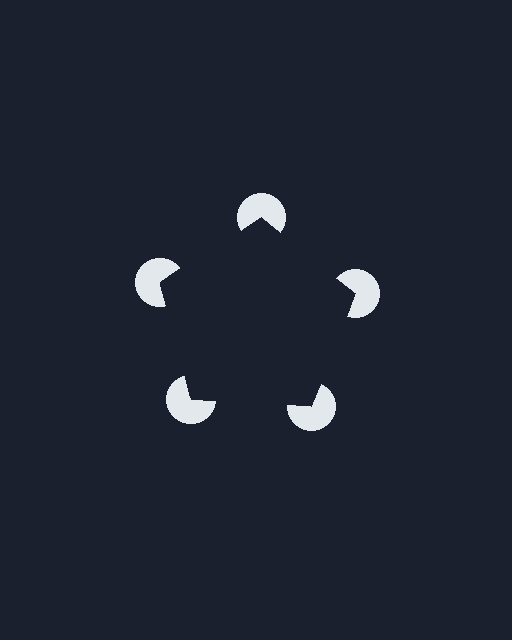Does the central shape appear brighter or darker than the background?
It typically appears slightly darker than the background, even though no actual brightness change is drawn.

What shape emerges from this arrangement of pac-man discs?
An illusory pentagon — its edges are inferred from the aligned wedge cuts in the pac-man discs, not physically drawn.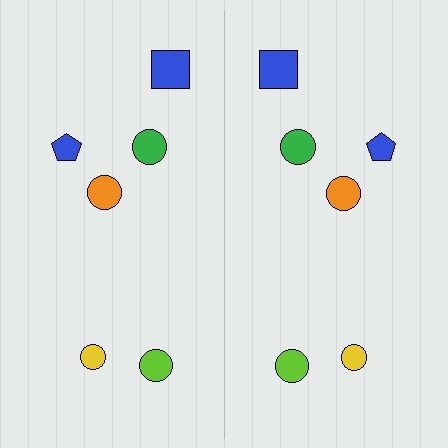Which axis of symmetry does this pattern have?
The pattern has a vertical axis of symmetry running through the center of the image.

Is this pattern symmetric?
Yes, this pattern has bilateral (reflection) symmetry.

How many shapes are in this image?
There are 12 shapes in this image.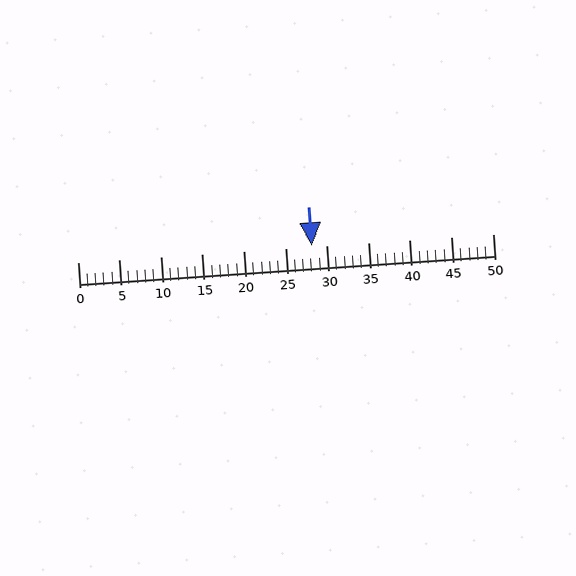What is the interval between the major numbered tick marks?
The major tick marks are spaced 5 units apart.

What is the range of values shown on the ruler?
The ruler shows values from 0 to 50.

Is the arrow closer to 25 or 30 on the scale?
The arrow is closer to 30.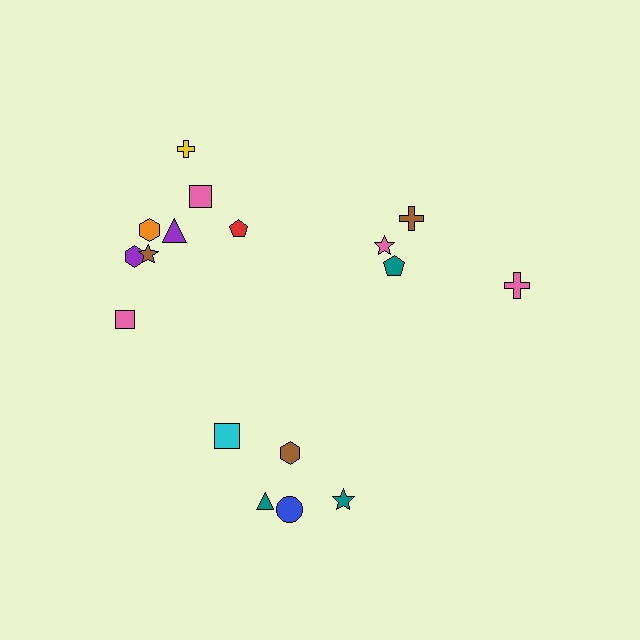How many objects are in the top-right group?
There are 4 objects.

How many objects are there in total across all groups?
There are 17 objects.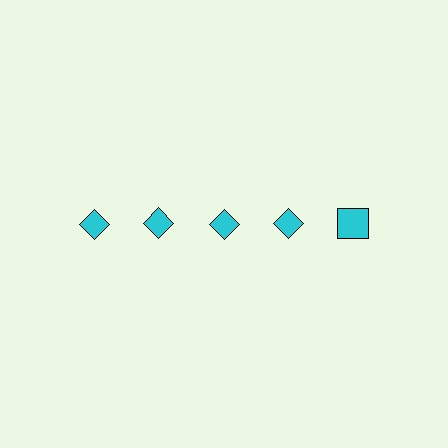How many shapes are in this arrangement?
There are 5 shapes arranged in a grid pattern.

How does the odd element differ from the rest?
It has a different shape: square instead of diamond.